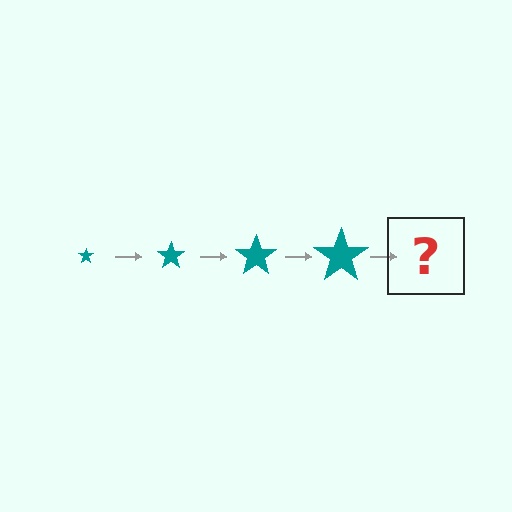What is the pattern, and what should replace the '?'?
The pattern is that the star gets progressively larger each step. The '?' should be a teal star, larger than the previous one.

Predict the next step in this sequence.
The next step is a teal star, larger than the previous one.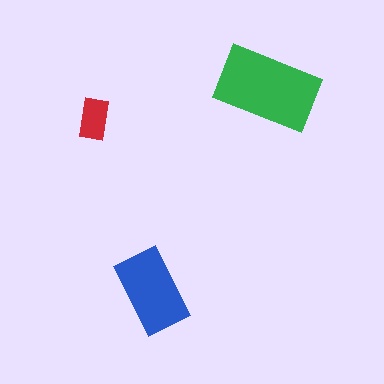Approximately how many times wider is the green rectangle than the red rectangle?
About 2.5 times wider.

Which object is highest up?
The green rectangle is topmost.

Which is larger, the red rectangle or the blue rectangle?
The blue one.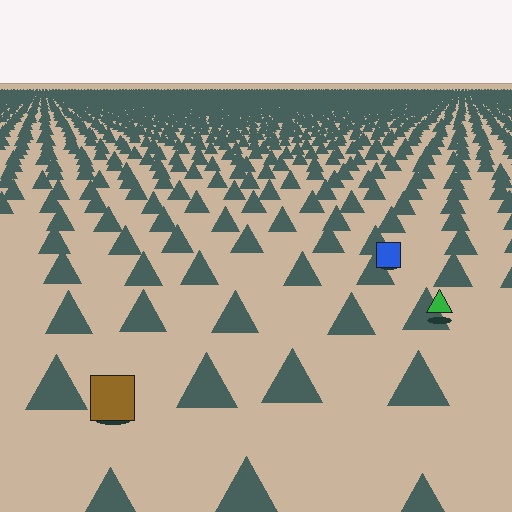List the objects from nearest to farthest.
From nearest to farthest: the brown square, the green triangle, the blue square.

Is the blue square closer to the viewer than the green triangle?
No. The green triangle is closer — you can tell from the texture gradient: the ground texture is coarser near it.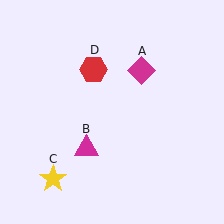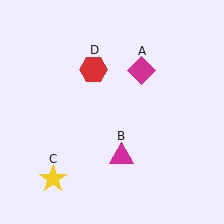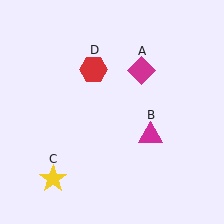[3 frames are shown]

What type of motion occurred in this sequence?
The magenta triangle (object B) rotated counterclockwise around the center of the scene.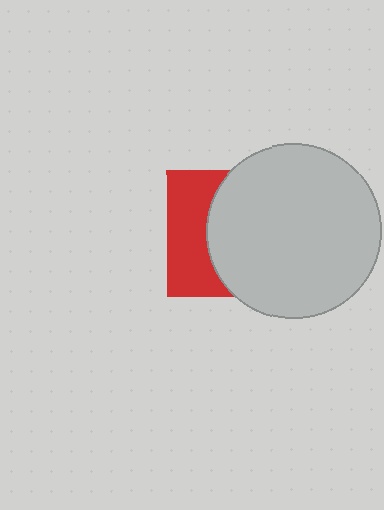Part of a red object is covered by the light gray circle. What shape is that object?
It is a square.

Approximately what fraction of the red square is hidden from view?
Roughly 63% of the red square is hidden behind the light gray circle.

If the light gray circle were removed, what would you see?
You would see the complete red square.